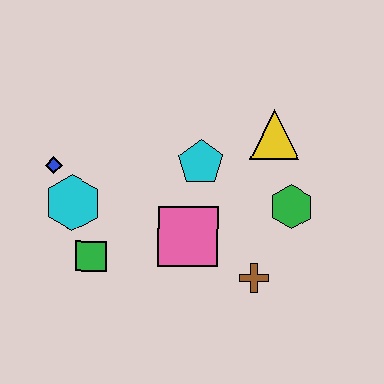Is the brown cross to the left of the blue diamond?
No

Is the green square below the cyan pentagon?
Yes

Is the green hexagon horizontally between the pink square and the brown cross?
No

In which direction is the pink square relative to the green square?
The pink square is to the right of the green square.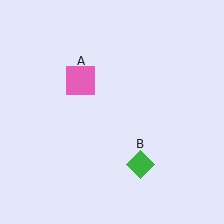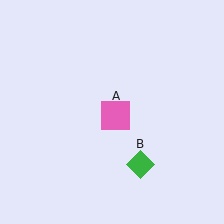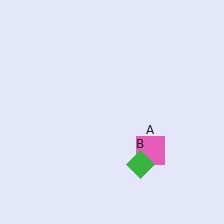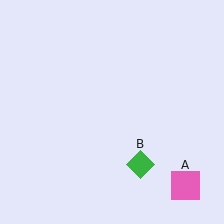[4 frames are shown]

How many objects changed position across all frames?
1 object changed position: pink square (object A).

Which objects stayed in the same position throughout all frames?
Green diamond (object B) remained stationary.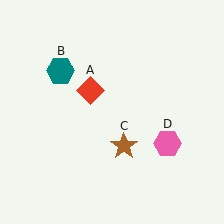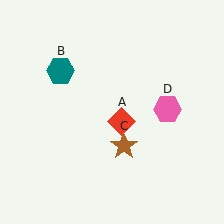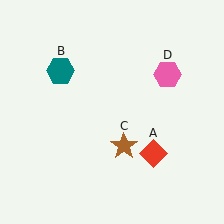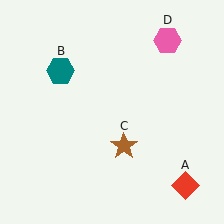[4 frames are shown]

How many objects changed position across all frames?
2 objects changed position: red diamond (object A), pink hexagon (object D).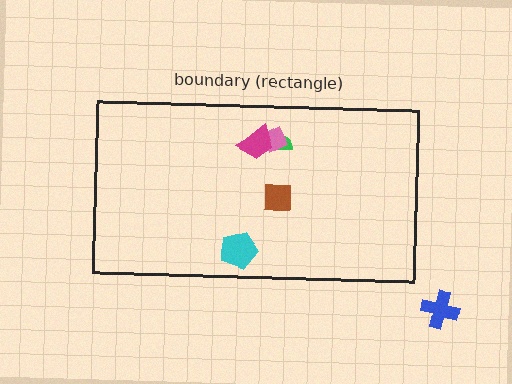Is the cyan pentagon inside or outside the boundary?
Inside.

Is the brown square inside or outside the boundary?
Inside.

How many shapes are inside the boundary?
5 inside, 1 outside.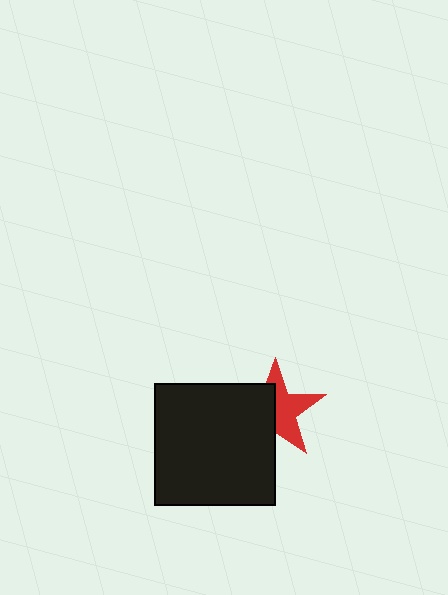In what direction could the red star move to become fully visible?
The red star could move right. That would shift it out from behind the black square entirely.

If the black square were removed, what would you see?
You would see the complete red star.